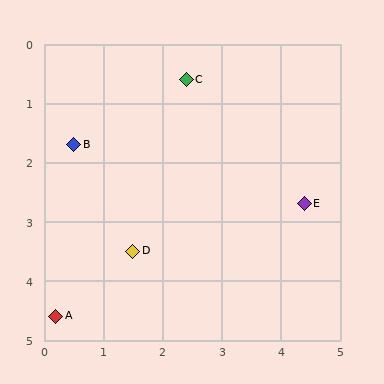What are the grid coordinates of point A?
Point A is at approximately (0.2, 4.6).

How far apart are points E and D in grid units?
Points E and D are about 3.0 grid units apart.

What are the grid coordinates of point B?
Point B is at approximately (0.5, 1.7).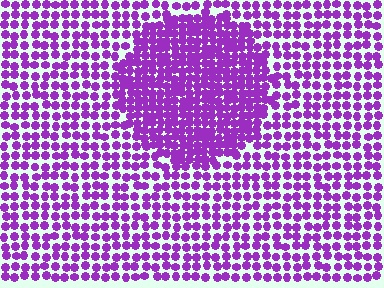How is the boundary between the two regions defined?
The boundary is defined by a change in element density (approximately 1.8x ratio). All elements are the same color, size, and shape.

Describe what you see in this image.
The image contains small purple elements arranged at two different densities. A circle-shaped region is visible where the elements are more densely packed than the surrounding area.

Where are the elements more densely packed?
The elements are more densely packed inside the circle boundary.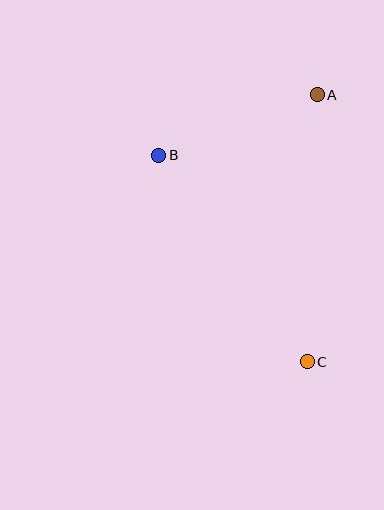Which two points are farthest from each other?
Points A and C are farthest from each other.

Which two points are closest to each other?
Points A and B are closest to each other.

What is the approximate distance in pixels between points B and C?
The distance between B and C is approximately 254 pixels.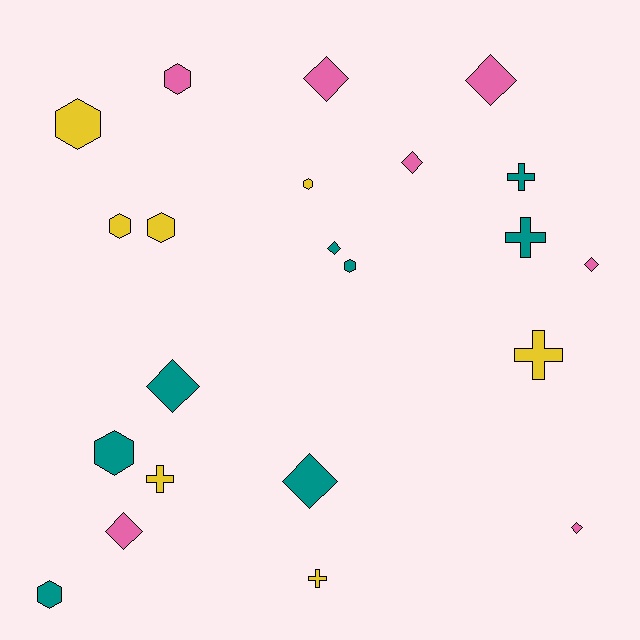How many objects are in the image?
There are 22 objects.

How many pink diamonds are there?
There are 6 pink diamonds.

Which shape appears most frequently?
Diamond, with 9 objects.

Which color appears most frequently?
Teal, with 8 objects.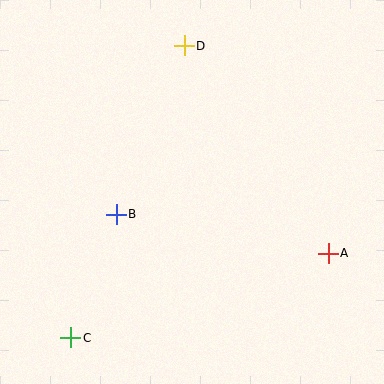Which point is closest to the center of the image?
Point B at (116, 214) is closest to the center.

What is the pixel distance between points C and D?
The distance between C and D is 313 pixels.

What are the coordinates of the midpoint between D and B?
The midpoint between D and B is at (150, 130).